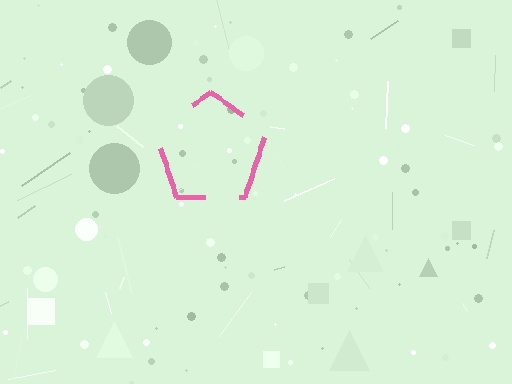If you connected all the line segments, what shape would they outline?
They would outline a pentagon.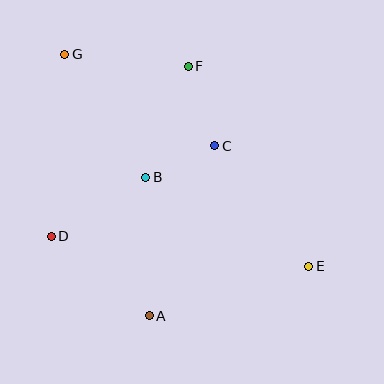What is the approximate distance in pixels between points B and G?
The distance between B and G is approximately 147 pixels.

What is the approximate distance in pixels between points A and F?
The distance between A and F is approximately 253 pixels.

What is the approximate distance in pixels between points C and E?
The distance between C and E is approximately 153 pixels.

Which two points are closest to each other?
Points B and C are closest to each other.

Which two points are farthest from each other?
Points E and G are farthest from each other.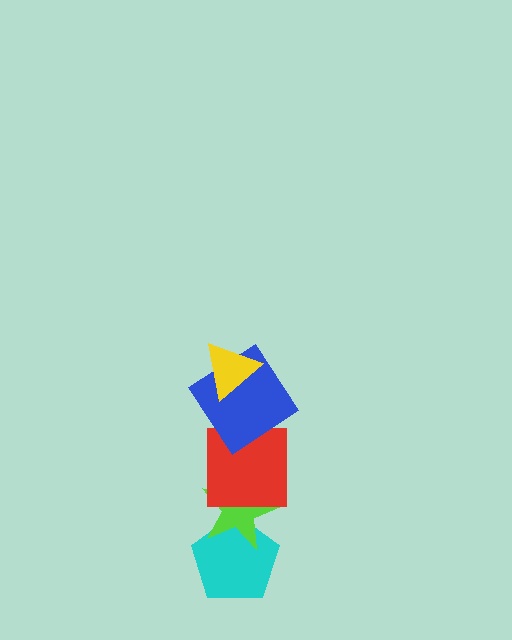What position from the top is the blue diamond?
The blue diamond is 2nd from the top.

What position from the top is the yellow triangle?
The yellow triangle is 1st from the top.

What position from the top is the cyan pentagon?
The cyan pentagon is 5th from the top.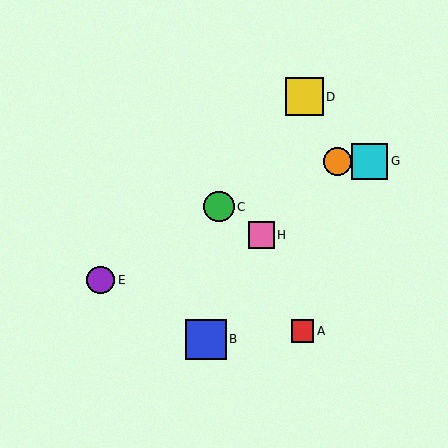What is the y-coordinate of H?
Object H is at y≈235.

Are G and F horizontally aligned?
Yes, both are at y≈161.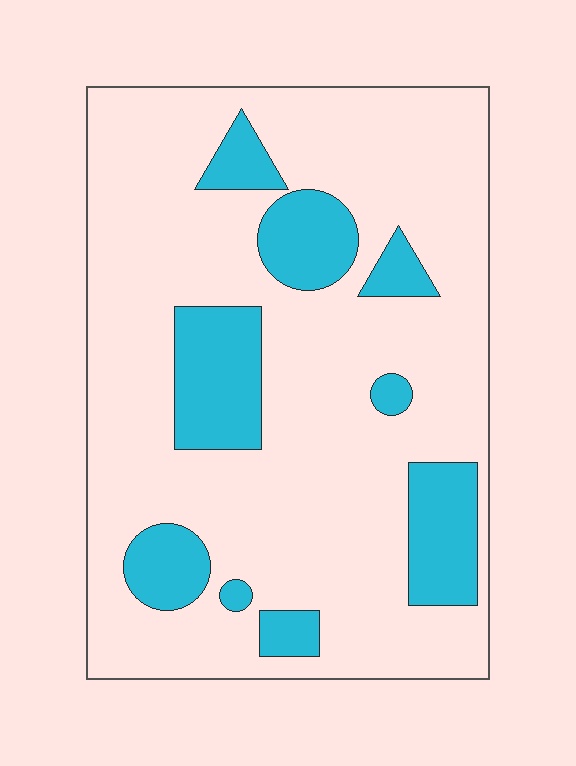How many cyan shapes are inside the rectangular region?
9.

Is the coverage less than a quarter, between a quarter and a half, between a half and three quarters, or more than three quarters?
Less than a quarter.